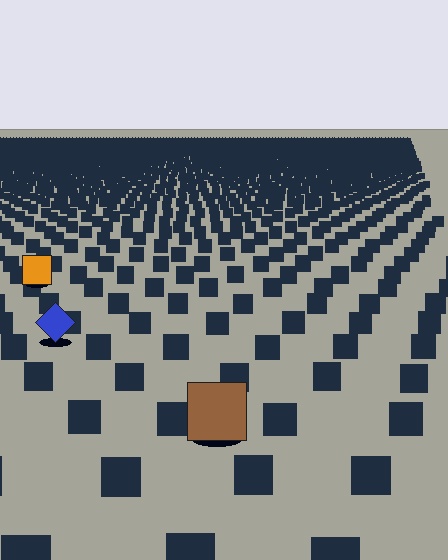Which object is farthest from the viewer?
The orange square is farthest from the viewer. It appears smaller and the ground texture around it is denser.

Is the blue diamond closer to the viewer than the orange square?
Yes. The blue diamond is closer — you can tell from the texture gradient: the ground texture is coarser near it.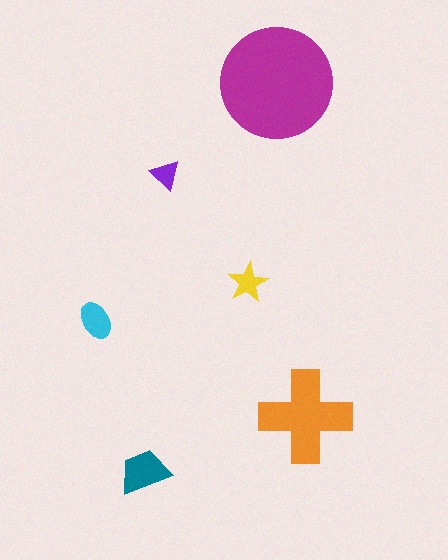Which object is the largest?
The magenta circle.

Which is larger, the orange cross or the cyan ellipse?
The orange cross.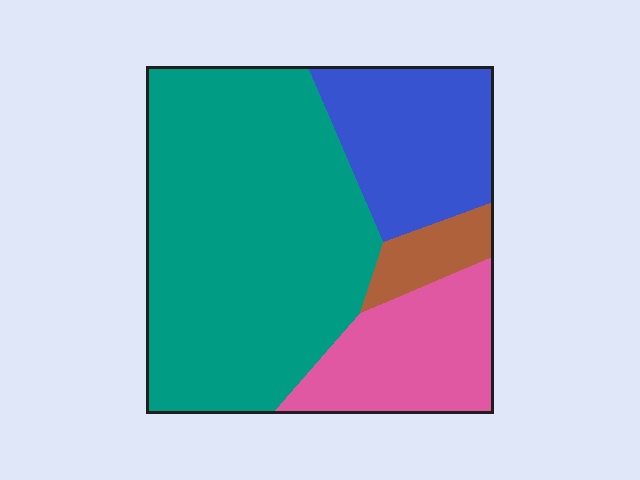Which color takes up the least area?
Brown, at roughly 5%.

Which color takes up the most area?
Teal, at roughly 55%.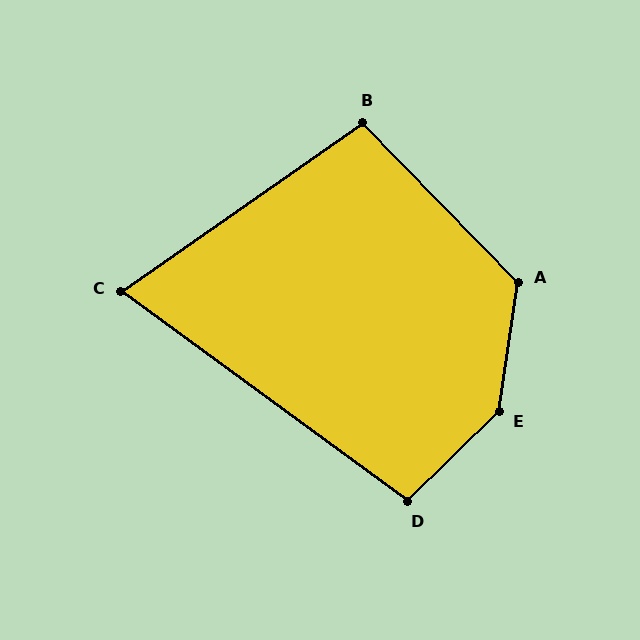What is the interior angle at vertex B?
Approximately 99 degrees (obtuse).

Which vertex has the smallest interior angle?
C, at approximately 71 degrees.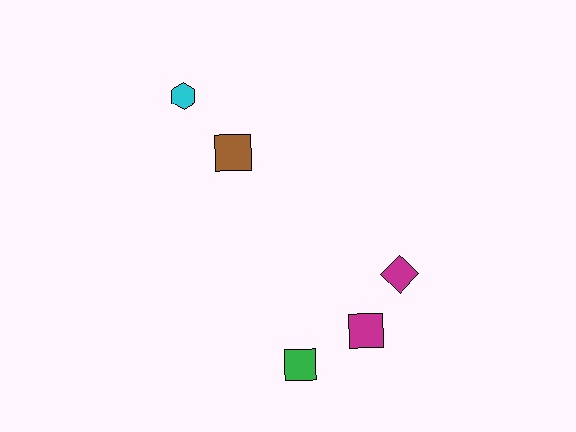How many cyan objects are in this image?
There is 1 cyan object.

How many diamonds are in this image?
There is 1 diamond.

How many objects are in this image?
There are 5 objects.